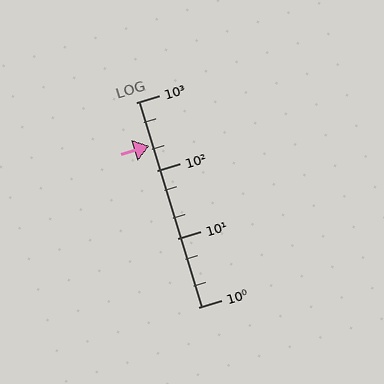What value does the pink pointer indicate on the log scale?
The pointer indicates approximately 230.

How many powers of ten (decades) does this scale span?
The scale spans 3 decades, from 1 to 1000.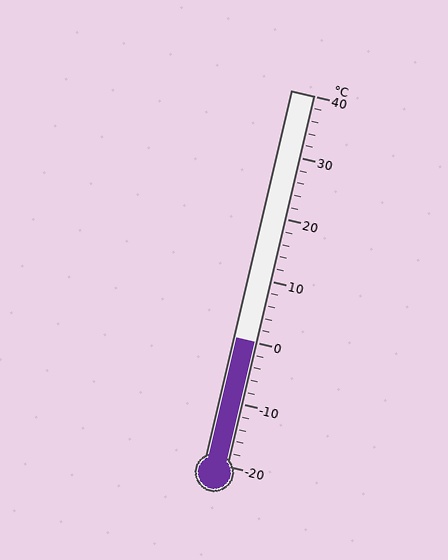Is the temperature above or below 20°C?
The temperature is below 20°C.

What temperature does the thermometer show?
The thermometer shows approximately 0°C.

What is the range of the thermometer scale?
The thermometer scale ranges from -20°C to 40°C.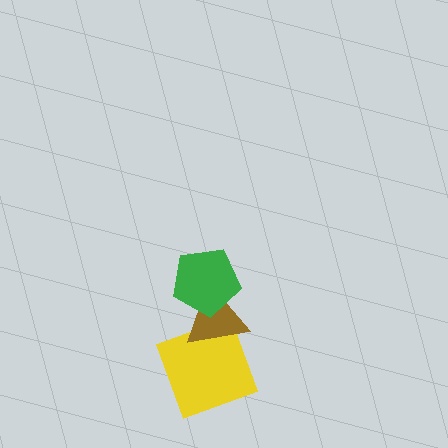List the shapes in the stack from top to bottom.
From top to bottom: the green pentagon, the brown triangle, the yellow square.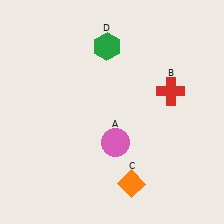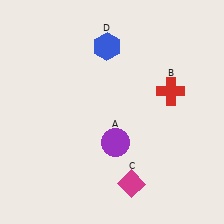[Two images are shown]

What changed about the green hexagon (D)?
In Image 1, D is green. In Image 2, it changed to blue.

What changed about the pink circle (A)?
In Image 1, A is pink. In Image 2, it changed to purple.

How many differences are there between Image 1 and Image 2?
There are 3 differences between the two images.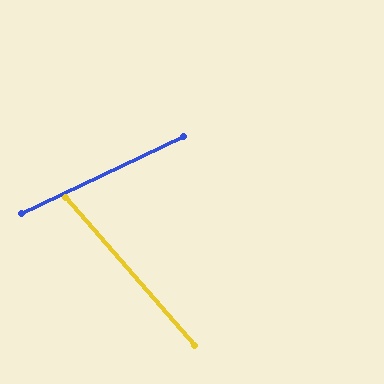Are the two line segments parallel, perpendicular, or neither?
Neither parallel nor perpendicular — they differ by about 74°.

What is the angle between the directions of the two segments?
Approximately 74 degrees.